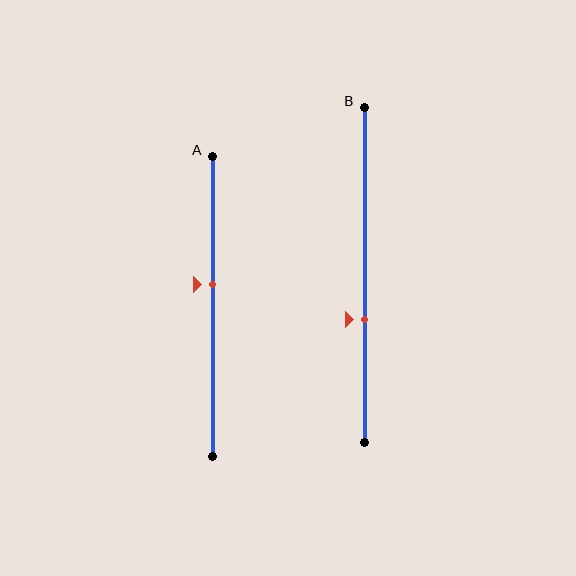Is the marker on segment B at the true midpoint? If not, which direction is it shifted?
No, the marker on segment B is shifted downward by about 13% of the segment length.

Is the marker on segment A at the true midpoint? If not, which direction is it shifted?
No, the marker on segment A is shifted upward by about 7% of the segment length.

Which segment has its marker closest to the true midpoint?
Segment A has its marker closest to the true midpoint.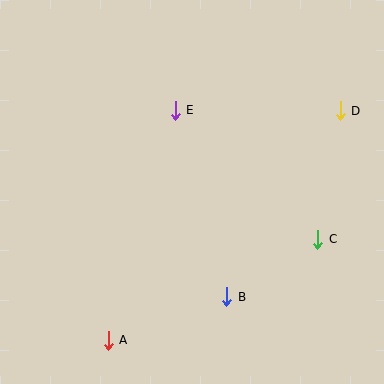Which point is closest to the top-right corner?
Point D is closest to the top-right corner.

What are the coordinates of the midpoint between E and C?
The midpoint between E and C is at (247, 175).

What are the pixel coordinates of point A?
Point A is at (108, 340).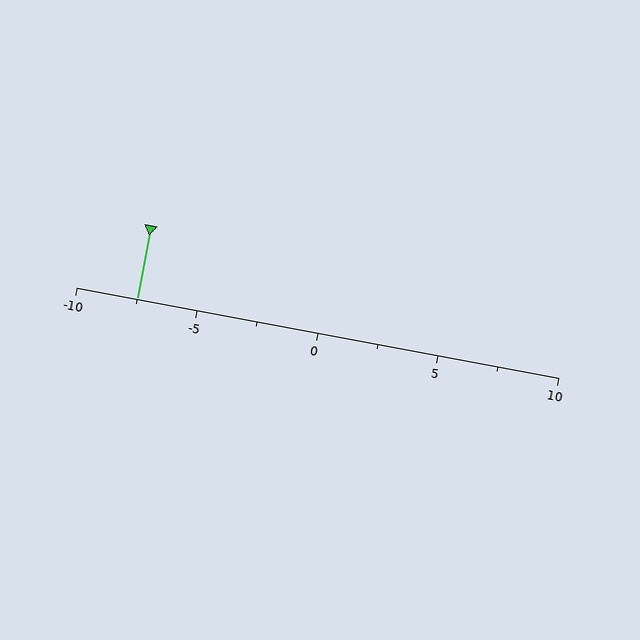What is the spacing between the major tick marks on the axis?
The major ticks are spaced 5 apart.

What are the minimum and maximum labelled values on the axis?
The axis runs from -10 to 10.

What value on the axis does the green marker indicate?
The marker indicates approximately -7.5.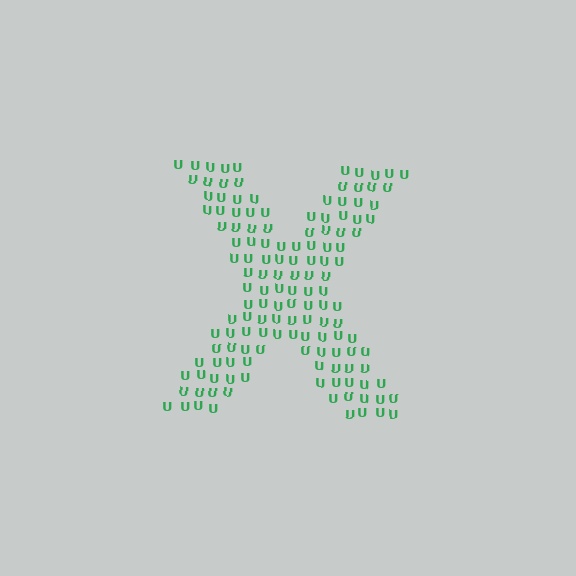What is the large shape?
The large shape is the letter X.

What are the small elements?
The small elements are letter U's.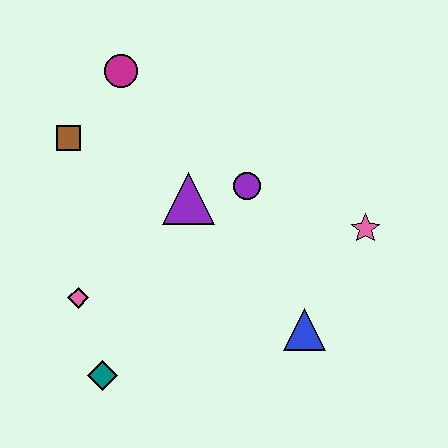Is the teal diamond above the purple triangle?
No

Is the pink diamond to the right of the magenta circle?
No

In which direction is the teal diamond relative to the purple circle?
The teal diamond is below the purple circle.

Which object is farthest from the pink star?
The brown square is farthest from the pink star.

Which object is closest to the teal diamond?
The pink diamond is closest to the teal diamond.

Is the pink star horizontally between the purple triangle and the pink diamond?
No